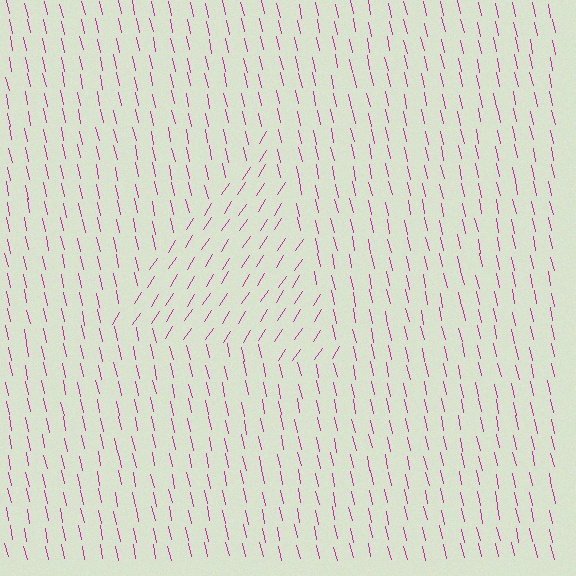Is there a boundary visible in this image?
Yes, there is a texture boundary formed by a change in line orientation.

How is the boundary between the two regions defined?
The boundary is defined purely by a change in line orientation (approximately 45 degrees difference). All lines are the same color and thickness.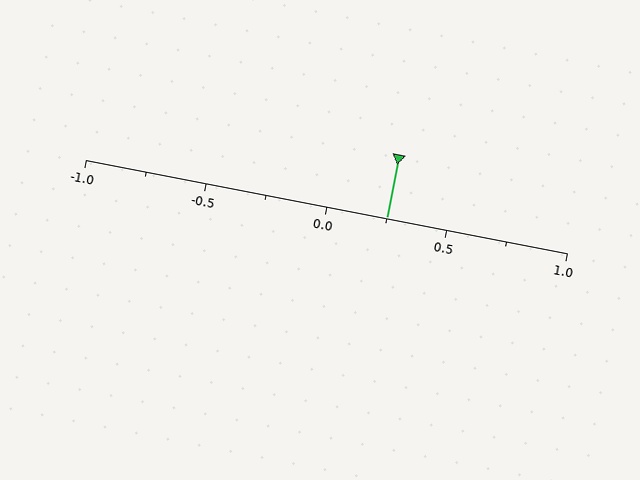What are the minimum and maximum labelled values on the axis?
The axis runs from -1.0 to 1.0.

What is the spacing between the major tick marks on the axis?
The major ticks are spaced 0.5 apart.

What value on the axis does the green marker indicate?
The marker indicates approximately 0.25.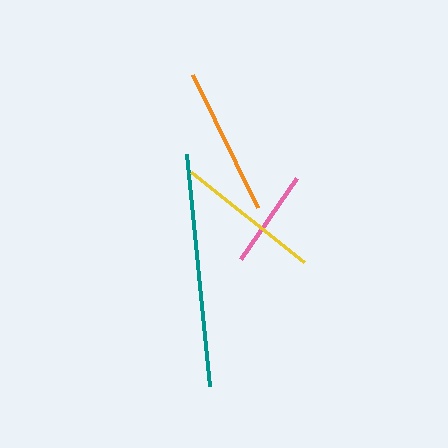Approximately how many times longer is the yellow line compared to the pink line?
The yellow line is approximately 1.5 times the length of the pink line.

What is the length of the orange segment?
The orange segment is approximately 148 pixels long.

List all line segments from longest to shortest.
From longest to shortest: teal, orange, yellow, pink.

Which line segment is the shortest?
The pink line is the shortest at approximately 99 pixels.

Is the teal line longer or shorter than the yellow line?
The teal line is longer than the yellow line.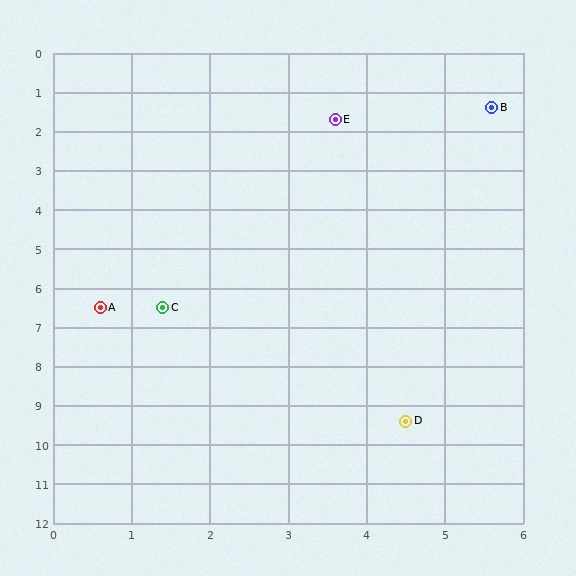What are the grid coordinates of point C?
Point C is at approximately (1.4, 6.5).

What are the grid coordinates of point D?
Point D is at approximately (4.5, 9.4).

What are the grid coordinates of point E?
Point E is at approximately (3.6, 1.7).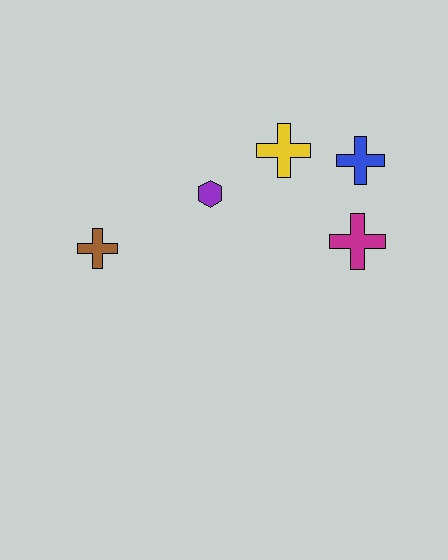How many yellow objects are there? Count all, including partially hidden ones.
There is 1 yellow object.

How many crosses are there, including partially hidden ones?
There are 4 crosses.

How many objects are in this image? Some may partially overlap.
There are 5 objects.